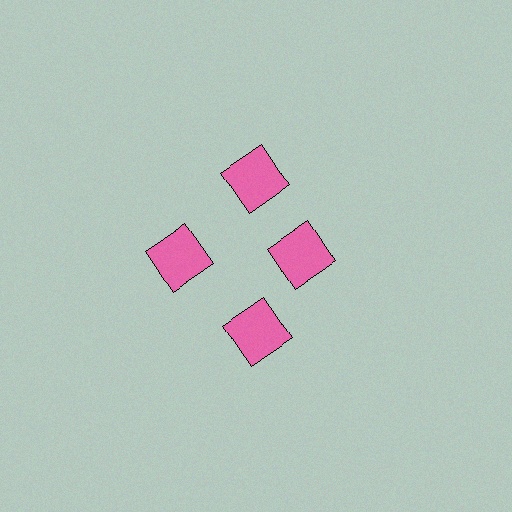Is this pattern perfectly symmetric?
No. The 4 pink squares are arranged in a ring, but one element near the 3 o'clock position is pulled inward toward the center, breaking the 4-fold rotational symmetry.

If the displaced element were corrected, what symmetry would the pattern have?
It would have 4-fold rotational symmetry — the pattern would map onto itself every 90 degrees.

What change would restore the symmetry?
The symmetry would be restored by moving it outward, back onto the ring so that all 4 squares sit at equal angles and equal distance from the center.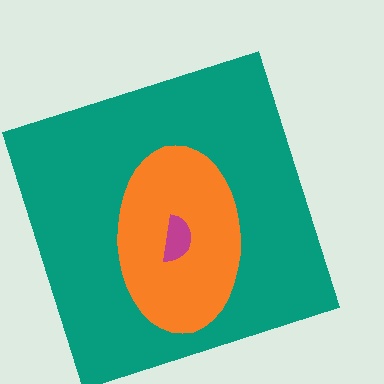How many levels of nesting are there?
3.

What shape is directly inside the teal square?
The orange ellipse.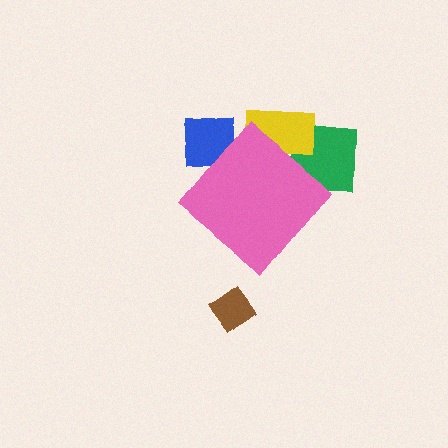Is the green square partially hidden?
Yes, the green square is partially hidden behind the pink diamond.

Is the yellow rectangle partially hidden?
Yes, the yellow rectangle is partially hidden behind the pink diamond.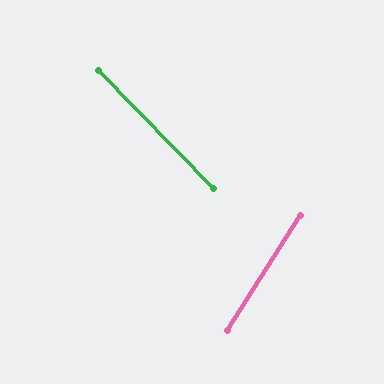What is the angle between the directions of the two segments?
Approximately 77 degrees.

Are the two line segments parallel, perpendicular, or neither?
Neither parallel nor perpendicular — they differ by about 77°.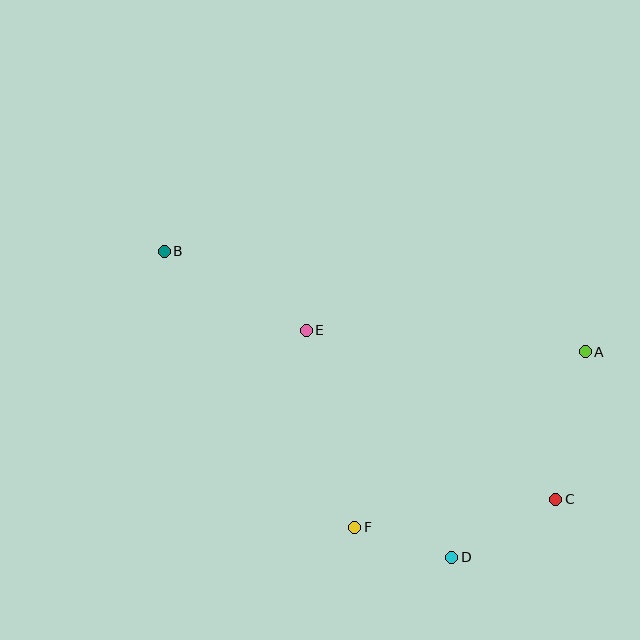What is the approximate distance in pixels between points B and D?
The distance between B and D is approximately 420 pixels.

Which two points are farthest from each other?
Points B and C are farthest from each other.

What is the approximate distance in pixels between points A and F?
The distance between A and F is approximately 290 pixels.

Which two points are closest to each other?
Points D and F are closest to each other.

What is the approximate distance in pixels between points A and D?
The distance between A and D is approximately 245 pixels.